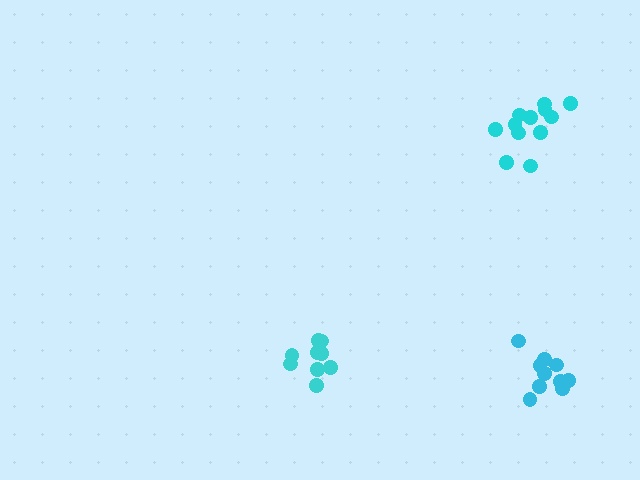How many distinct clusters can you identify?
There are 3 distinct clusters.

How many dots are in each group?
Group 1: 10 dots, Group 2: 9 dots, Group 3: 12 dots (31 total).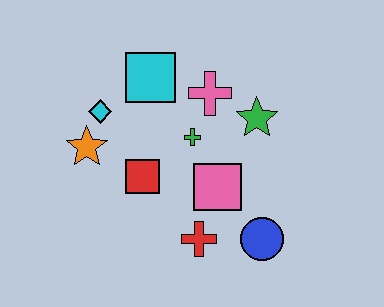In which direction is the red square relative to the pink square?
The red square is to the left of the pink square.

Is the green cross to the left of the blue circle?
Yes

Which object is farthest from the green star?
The orange star is farthest from the green star.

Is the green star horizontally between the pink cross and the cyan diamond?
No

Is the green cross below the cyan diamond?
Yes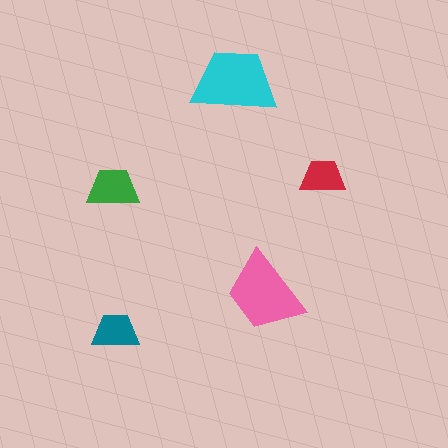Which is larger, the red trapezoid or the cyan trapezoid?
The cyan one.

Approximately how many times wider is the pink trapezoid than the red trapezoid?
About 2 times wider.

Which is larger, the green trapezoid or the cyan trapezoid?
The cyan one.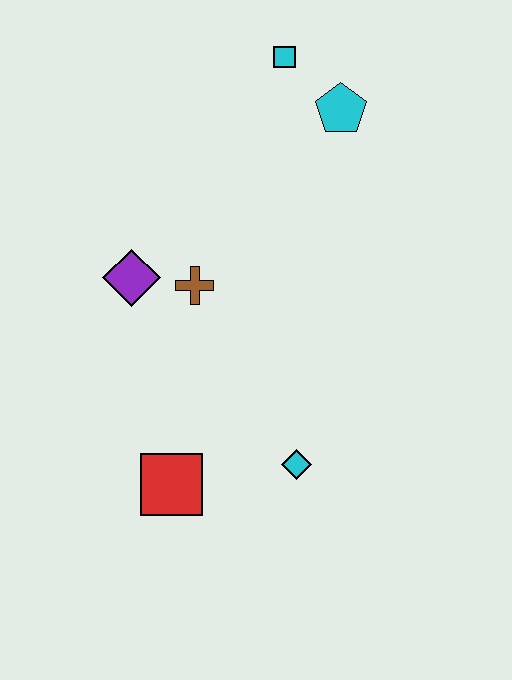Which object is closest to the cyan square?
The cyan pentagon is closest to the cyan square.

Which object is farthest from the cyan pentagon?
The red square is farthest from the cyan pentagon.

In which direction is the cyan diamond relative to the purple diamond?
The cyan diamond is below the purple diamond.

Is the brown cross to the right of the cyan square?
No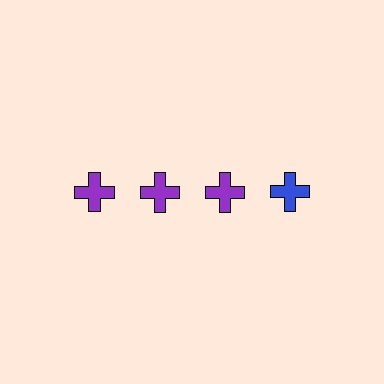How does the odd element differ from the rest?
It has a different color: blue instead of purple.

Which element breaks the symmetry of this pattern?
The blue cross in the top row, second from right column breaks the symmetry. All other shapes are purple crosses.